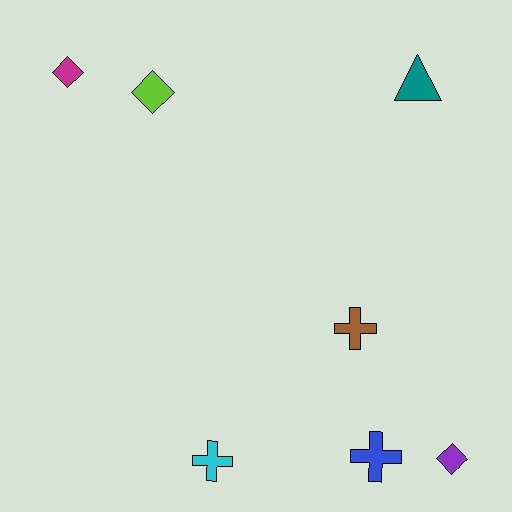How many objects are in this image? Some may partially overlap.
There are 7 objects.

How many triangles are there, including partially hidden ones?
There is 1 triangle.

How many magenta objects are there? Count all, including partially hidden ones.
There is 1 magenta object.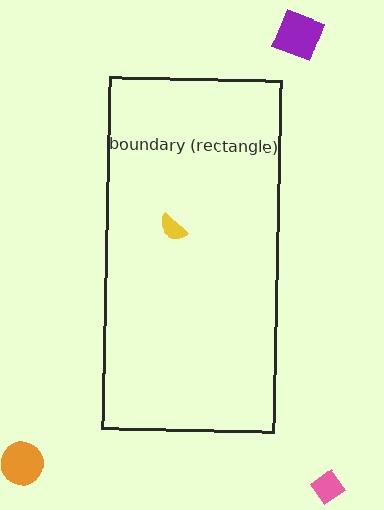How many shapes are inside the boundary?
1 inside, 3 outside.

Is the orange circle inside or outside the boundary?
Outside.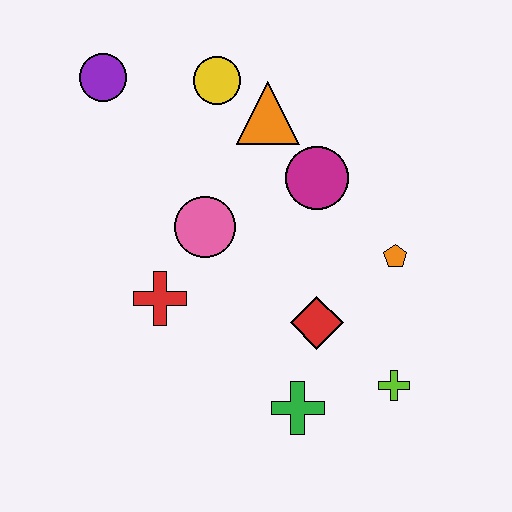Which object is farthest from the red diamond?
The purple circle is farthest from the red diamond.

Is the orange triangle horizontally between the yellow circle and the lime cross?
Yes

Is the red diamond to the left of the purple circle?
No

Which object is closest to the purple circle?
The yellow circle is closest to the purple circle.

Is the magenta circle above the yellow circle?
No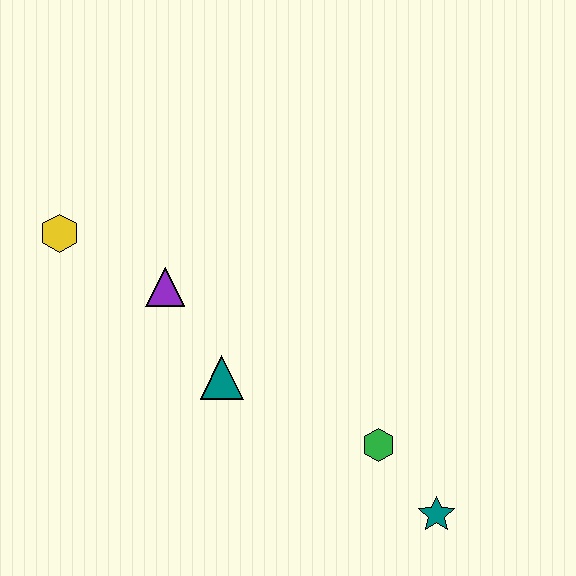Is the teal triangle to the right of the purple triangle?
Yes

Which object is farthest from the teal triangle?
The teal star is farthest from the teal triangle.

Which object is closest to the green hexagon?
The teal star is closest to the green hexagon.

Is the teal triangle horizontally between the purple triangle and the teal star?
Yes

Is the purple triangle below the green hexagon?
No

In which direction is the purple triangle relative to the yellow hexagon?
The purple triangle is to the right of the yellow hexagon.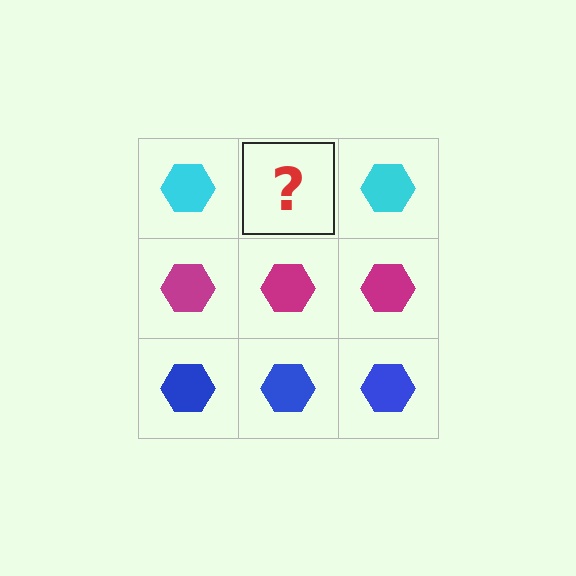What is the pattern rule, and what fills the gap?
The rule is that each row has a consistent color. The gap should be filled with a cyan hexagon.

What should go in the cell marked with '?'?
The missing cell should contain a cyan hexagon.